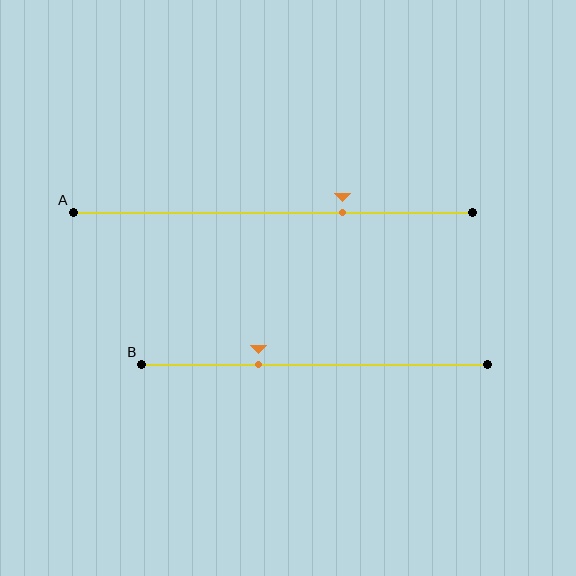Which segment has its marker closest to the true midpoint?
Segment B has its marker closest to the true midpoint.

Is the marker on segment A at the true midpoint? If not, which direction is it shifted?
No, the marker on segment A is shifted to the right by about 17% of the segment length.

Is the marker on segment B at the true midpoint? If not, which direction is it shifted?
No, the marker on segment B is shifted to the left by about 16% of the segment length.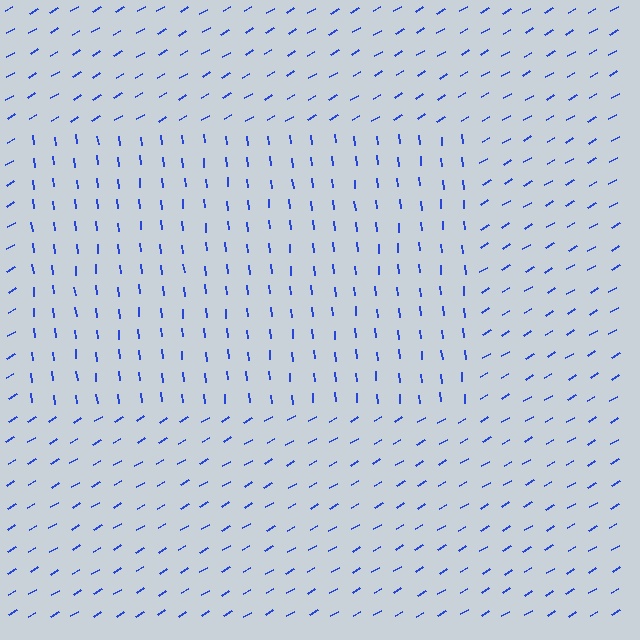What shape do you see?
I see a rectangle.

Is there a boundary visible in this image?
Yes, there is a texture boundary formed by a change in line orientation.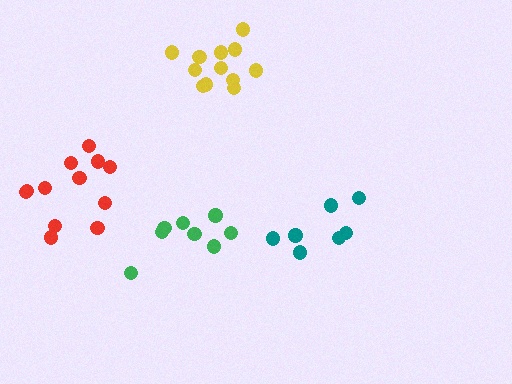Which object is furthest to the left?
The red cluster is leftmost.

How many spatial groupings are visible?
There are 4 spatial groupings.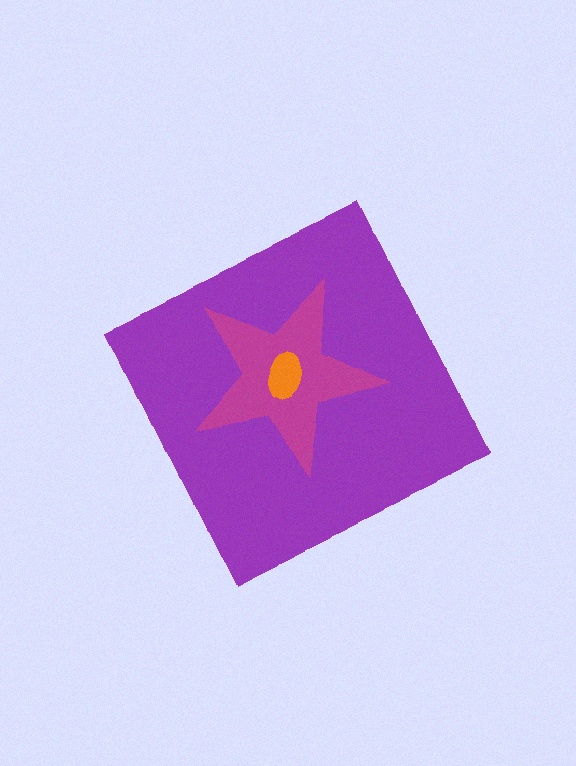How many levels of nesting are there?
3.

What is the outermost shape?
The purple diamond.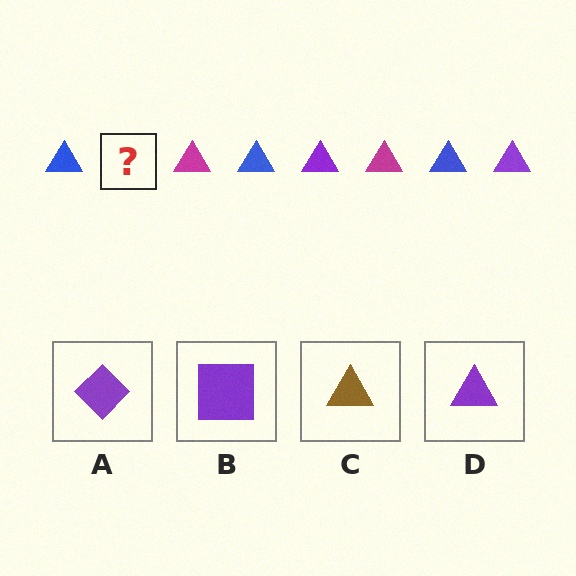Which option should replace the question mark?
Option D.